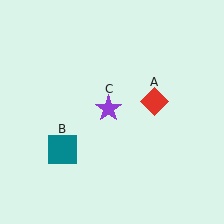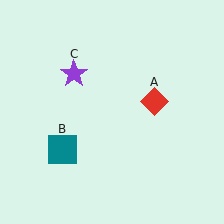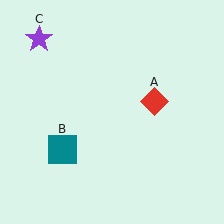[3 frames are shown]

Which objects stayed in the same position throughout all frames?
Red diamond (object A) and teal square (object B) remained stationary.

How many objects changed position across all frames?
1 object changed position: purple star (object C).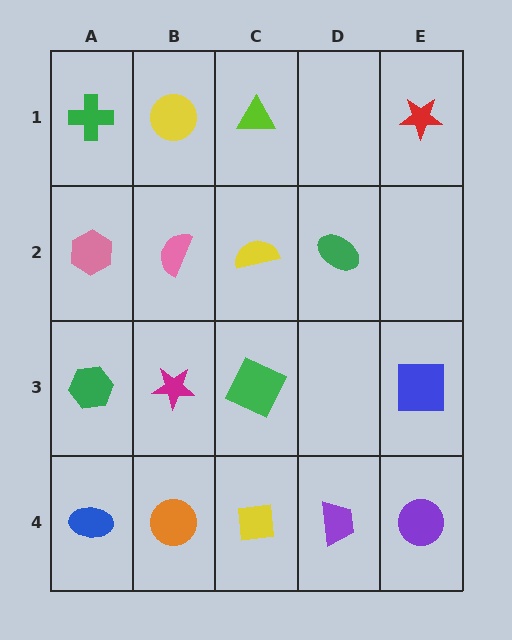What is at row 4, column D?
A purple trapezoid.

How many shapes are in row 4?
5 shapes.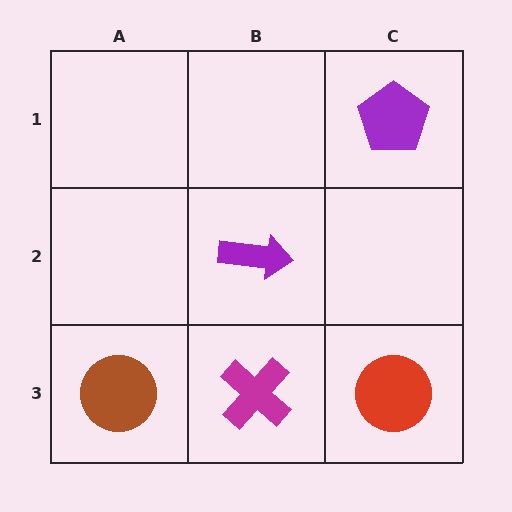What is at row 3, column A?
A brown circle.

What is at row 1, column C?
A purple pentagon.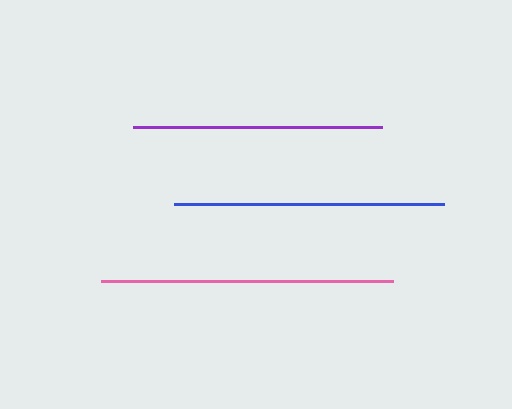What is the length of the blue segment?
The blue segment is approximately 270 pixels long.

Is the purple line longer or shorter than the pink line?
The pink line is longer than the purple line.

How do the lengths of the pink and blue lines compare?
The pink and blue lines are approximately the same length.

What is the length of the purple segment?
The purple segment is approximately 249 pixels long.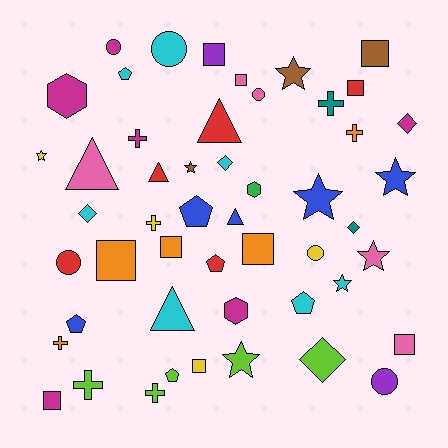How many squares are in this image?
There are 10 squares.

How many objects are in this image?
There are 50 objects.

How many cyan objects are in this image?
There are 7 cyan objects.